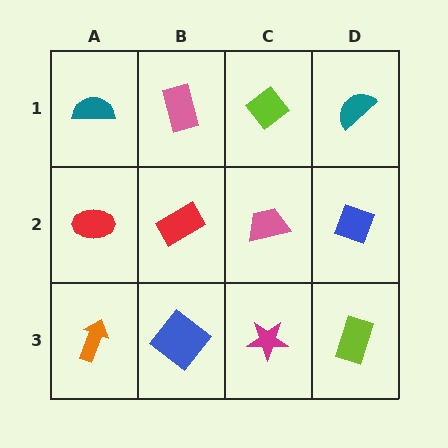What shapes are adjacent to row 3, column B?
A red rectangle (row 2, column B), an orange arrow (row 3, column A), a magenta star (row 3, column C).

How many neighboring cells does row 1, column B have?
3.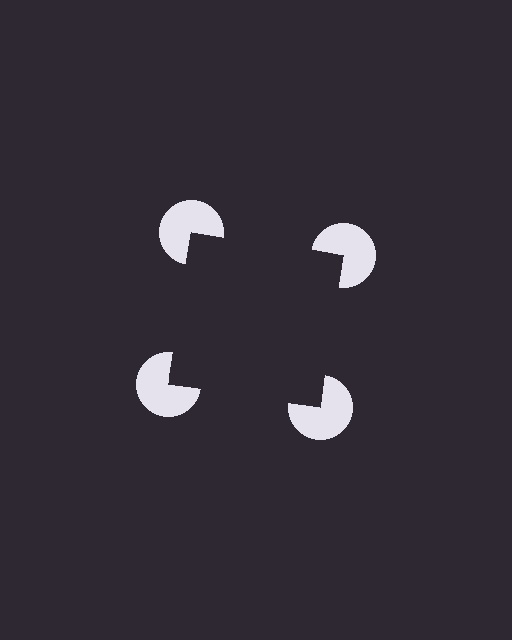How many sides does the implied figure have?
4 sides.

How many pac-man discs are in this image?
There are 4 — one at each vertex of the illusory square.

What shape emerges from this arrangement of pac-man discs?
An illusory square — its edges are inferred from the aligned wedge cuts in the pac-man discs, not physically drawn.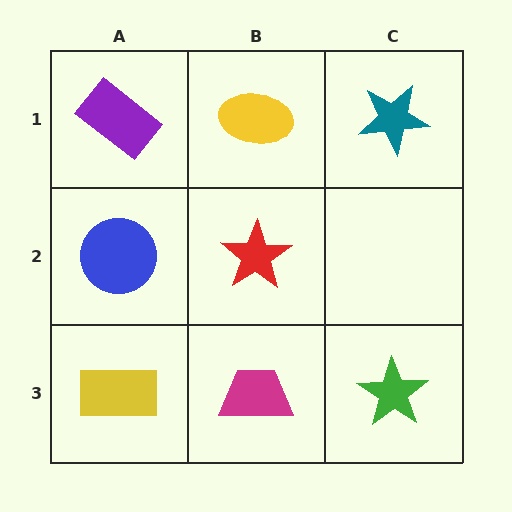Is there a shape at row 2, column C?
No, that cell is empty.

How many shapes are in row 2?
2 shapes.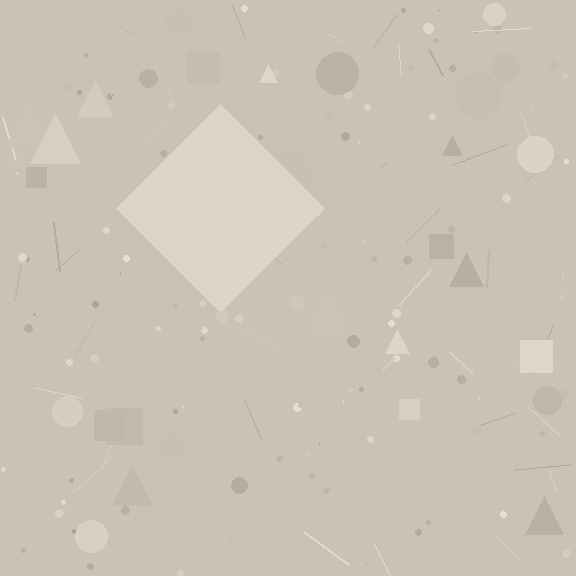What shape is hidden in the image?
A diamond is hidden in the image.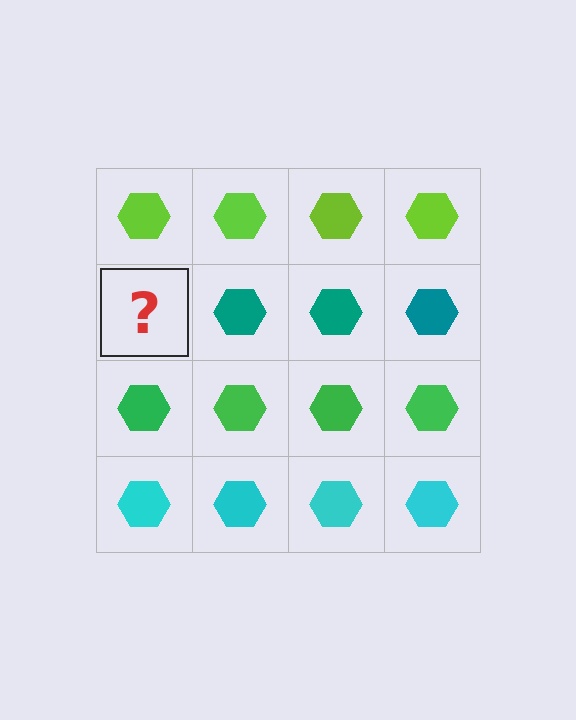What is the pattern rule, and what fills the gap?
The rule is that each row has a consistent color. The gap should be filled with a teal hexagon.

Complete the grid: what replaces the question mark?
The question mark should be replaced with a teal hexagon.